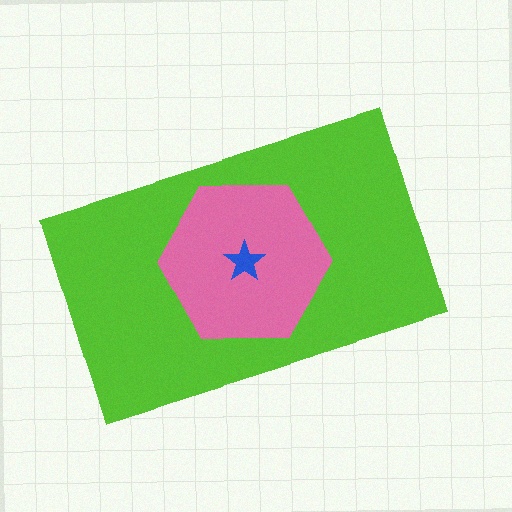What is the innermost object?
The blue star.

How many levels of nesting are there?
3.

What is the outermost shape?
The lime rectangle.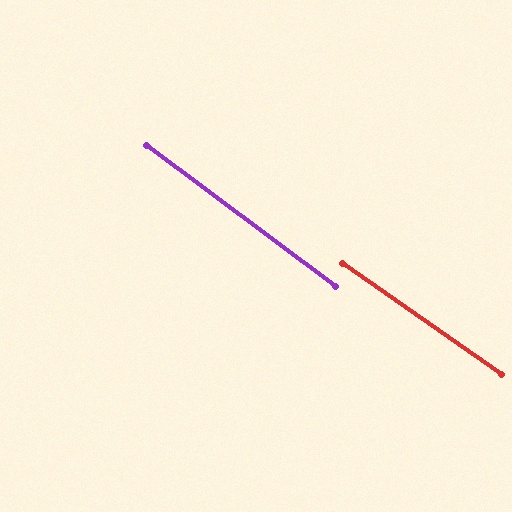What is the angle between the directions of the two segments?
Approximately 2 degrees.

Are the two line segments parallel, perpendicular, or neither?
Parallel — their directions differ by only 1.9°.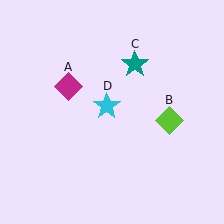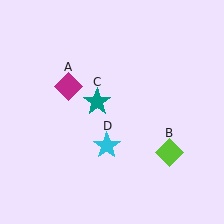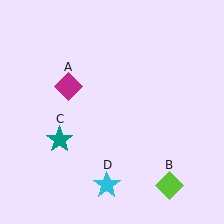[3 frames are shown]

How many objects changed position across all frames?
3 objects changed position: lime diamond (object B), teal star (object C), cyan star (object D).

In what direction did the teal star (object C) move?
The teal star (object C) moved down and to the left.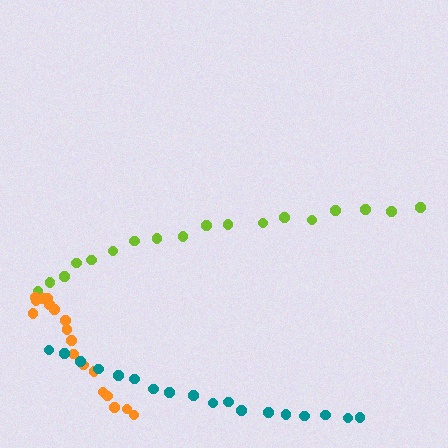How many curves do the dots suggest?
There are 3 distinct paths.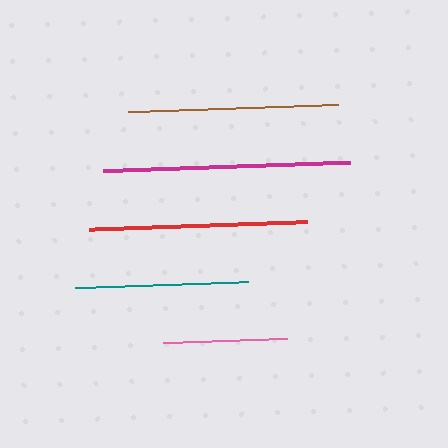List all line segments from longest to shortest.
From longest to shortest: magenta, red, brown, teal, pink.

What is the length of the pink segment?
The pink segment is approximately 124 pixels long.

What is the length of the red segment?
The red segment is approximately 218 pixels long.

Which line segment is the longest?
The magenta line is the longest at approximately 246 pixels.